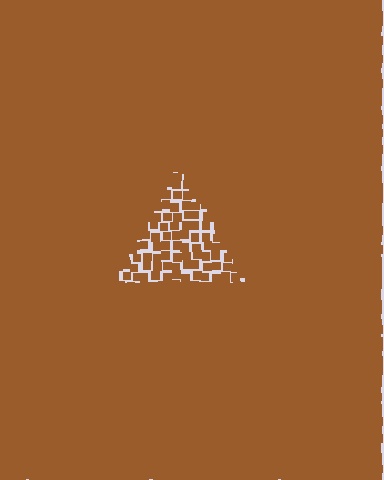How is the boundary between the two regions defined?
The boundary is defined by a change in element density (approximately 2.7x ratio). All elements are the same color, size, and shape.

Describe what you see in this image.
The image contains small brown elements arranged at two different densities. A triangle-shaped region is visible where the elements are less densely packed than the surrounding area.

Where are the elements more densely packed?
The elements are more densely packed outside the triangle boundary.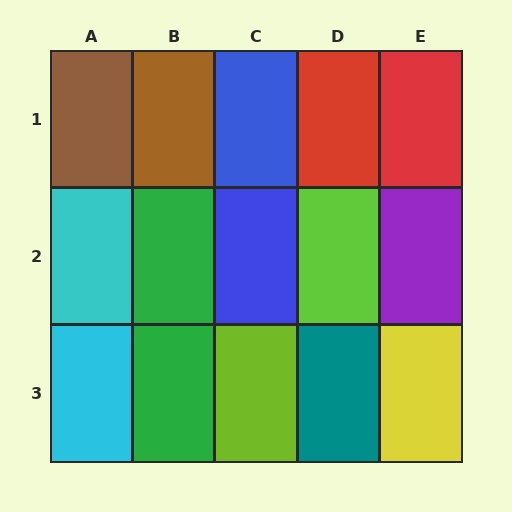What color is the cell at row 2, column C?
Blue.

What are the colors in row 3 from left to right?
Cyan, green, lime, teal, yellow.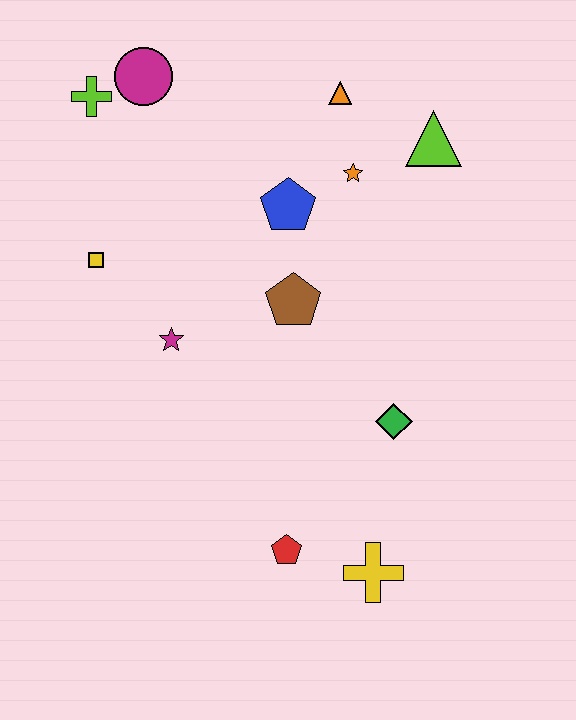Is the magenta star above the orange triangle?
No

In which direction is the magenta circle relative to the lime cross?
The magenta circle is to the right of the lime cross.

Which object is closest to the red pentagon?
The yellow cross is closest to the red pentagon.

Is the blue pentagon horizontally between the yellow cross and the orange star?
No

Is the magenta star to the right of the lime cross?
Yes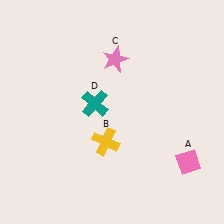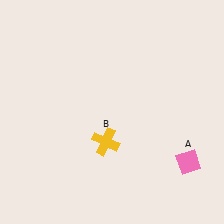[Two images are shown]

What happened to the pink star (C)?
The pink star (C) was removed in Image 2. It was in the top-right area of Image 1.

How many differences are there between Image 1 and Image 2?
There are 2 differences between the two images.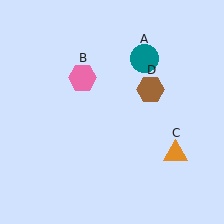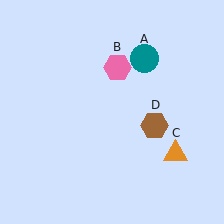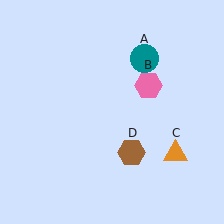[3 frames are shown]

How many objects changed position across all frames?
2 objects changed position: pink hexagon (object B), brown hexagon (object D).